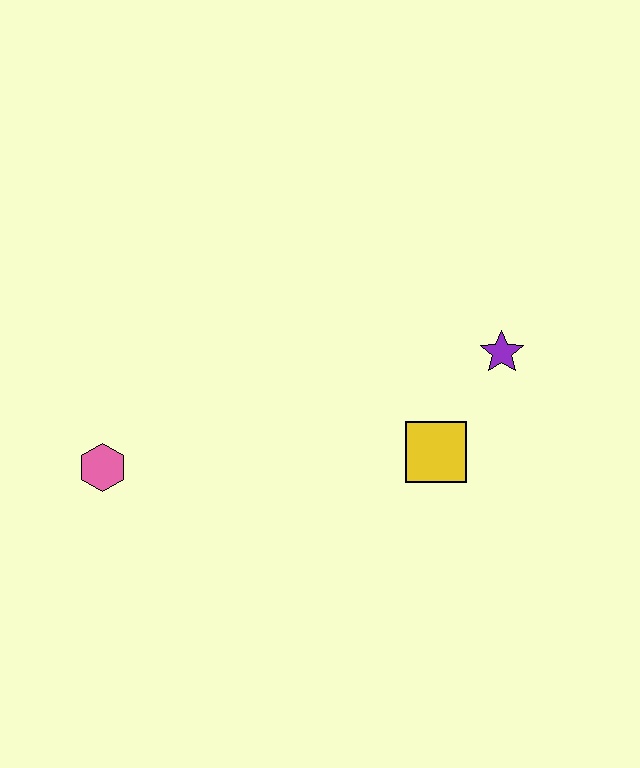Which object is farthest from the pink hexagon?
The purple star is farthest from the pink hexagon.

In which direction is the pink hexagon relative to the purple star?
The pink hexagon is to the left of the purple star.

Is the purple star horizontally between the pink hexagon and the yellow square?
No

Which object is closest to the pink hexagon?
The yellow square is closest to the pink hexagon.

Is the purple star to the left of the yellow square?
No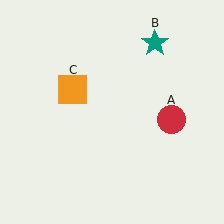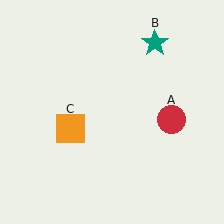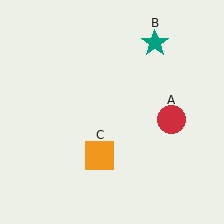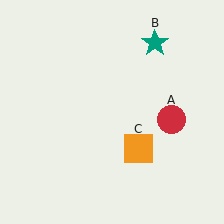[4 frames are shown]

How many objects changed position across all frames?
1 object changed position: orange square (object C).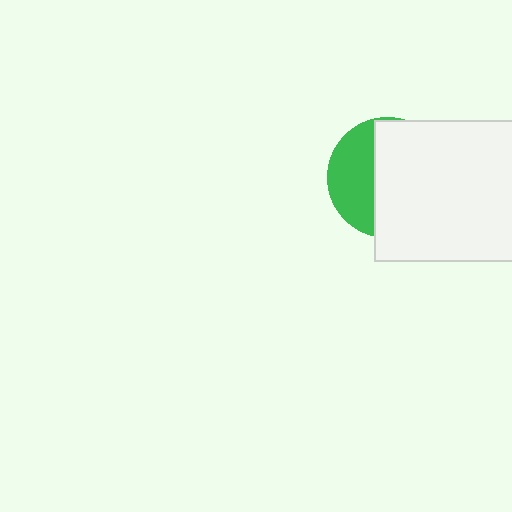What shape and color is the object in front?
The object in front is a white rectangle.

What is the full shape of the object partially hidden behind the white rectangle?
The partially hidden object is a green circle.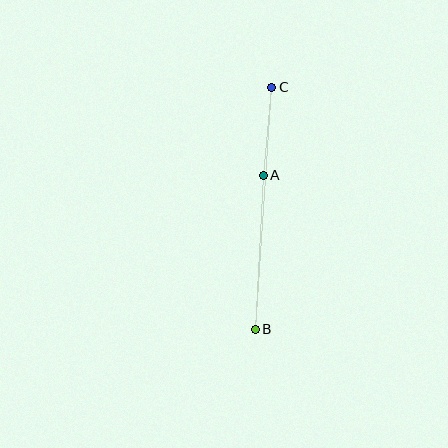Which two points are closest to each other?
Points A and C are closest to each other.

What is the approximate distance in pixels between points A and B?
The distance between A and B is approximately 154 pixels.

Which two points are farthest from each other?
Points B and C are farthest from each other.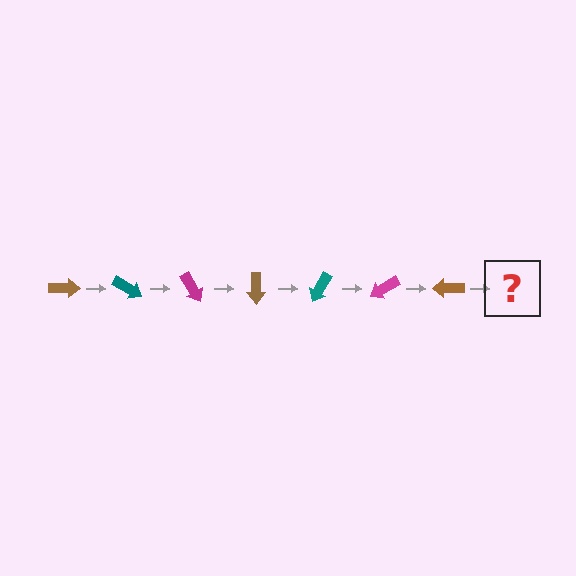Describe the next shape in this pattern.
It should be a teal arrow, rotated 210 degrees from the start.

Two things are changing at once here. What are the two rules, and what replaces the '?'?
The two rules are that it rotates 30 degrees each step and the color cycles through brown, teal, and magenta. The '?' should be a teal arrow, rotated 210 degrees from the start.